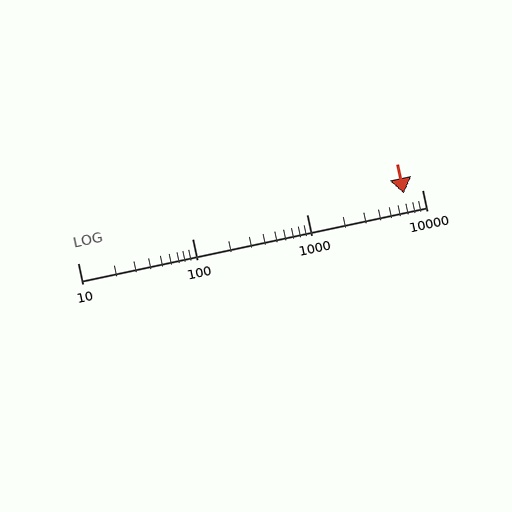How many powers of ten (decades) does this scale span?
The scale spans 3 decades, from 10 to 10000.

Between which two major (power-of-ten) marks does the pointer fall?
The pointer is between 1000 and 10000.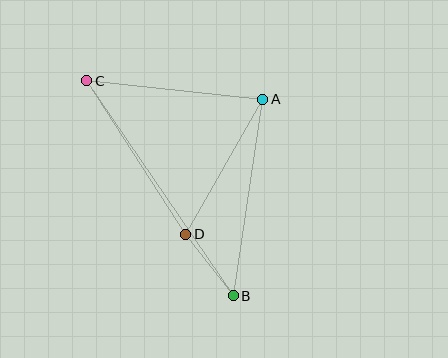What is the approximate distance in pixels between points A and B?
The distance between A and B is approximately 199 pixels.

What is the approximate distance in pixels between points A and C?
The distance between A and C is approximately 177 pixels.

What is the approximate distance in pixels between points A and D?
The distance between A and D is approximately 156 pixels.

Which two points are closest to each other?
Points B and D are closest to each other.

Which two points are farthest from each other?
Points B and C are farthest from each other.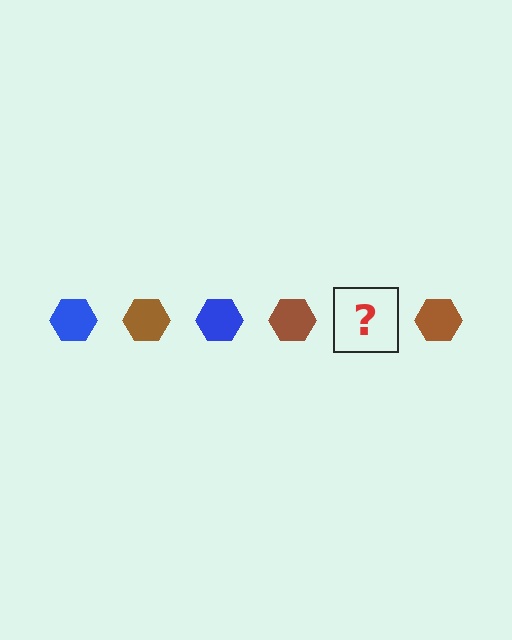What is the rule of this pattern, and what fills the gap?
The rule is that the pattern cycles through blue, brown hexagons. The gap should be filled with a blue hexagon.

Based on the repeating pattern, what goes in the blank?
The blank should be a blue hexagon.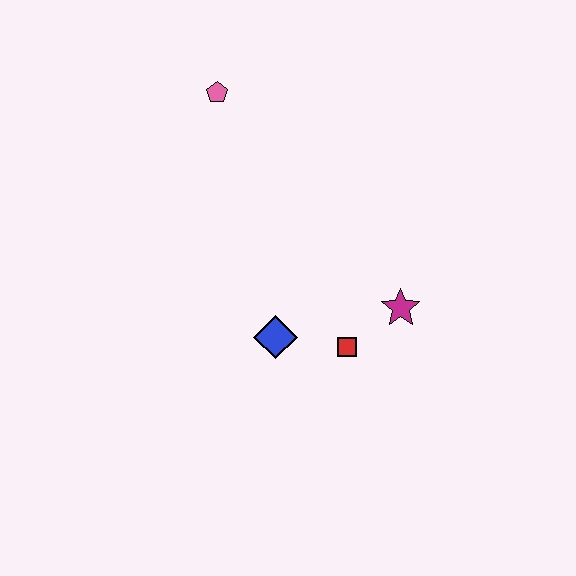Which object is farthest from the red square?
The pink pentagon is farthest from the red square.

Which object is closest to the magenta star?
The red square is closest to the magenta star.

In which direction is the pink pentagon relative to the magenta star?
The pink pentagon is above the magenta star.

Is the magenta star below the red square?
No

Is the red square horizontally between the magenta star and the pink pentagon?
Yes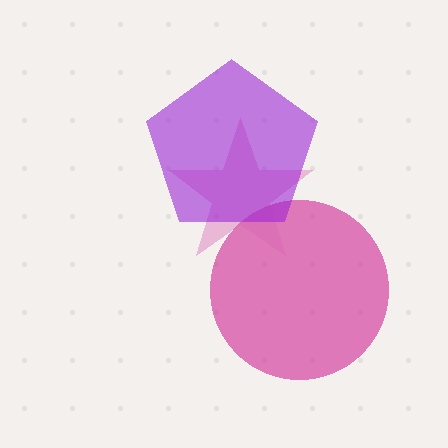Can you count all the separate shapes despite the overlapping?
Yes, there are 3 separate shapes.